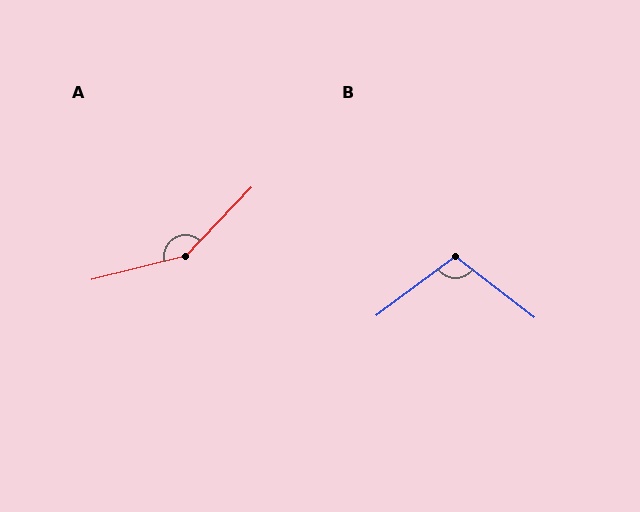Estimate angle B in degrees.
Approximately 106 degrees.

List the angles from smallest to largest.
B (106°), A (148°).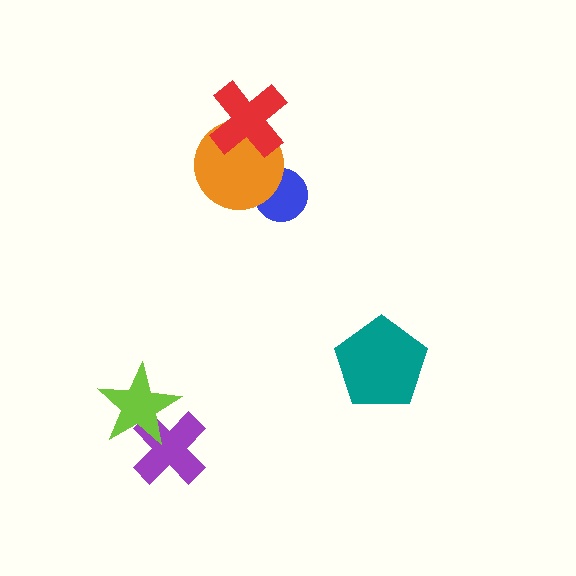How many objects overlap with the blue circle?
1 object overlaps with the blue circle.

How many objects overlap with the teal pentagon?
0 objects overlap with the teal pentagon.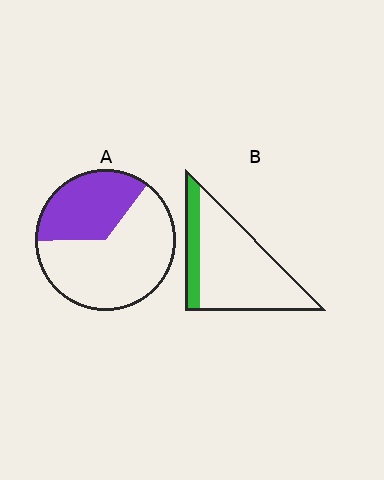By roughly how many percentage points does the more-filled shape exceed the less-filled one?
By roughly 15 percentage points (A over B).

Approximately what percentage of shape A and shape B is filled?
A is approximately 35% and B is approximately 20%.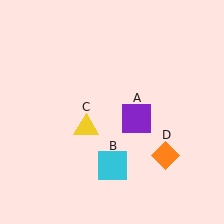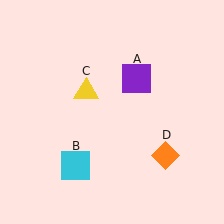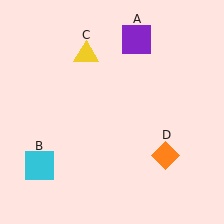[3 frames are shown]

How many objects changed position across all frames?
3 objects changed position: purple square (object A), cyan square (object B), yellow triangle (object C).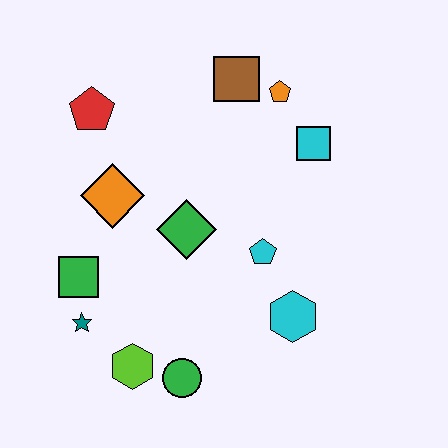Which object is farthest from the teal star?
The orange pentagon is farthest from the teal star.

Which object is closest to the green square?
The teal star is closest to the green square.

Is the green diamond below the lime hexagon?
No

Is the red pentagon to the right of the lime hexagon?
No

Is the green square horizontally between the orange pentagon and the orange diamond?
No